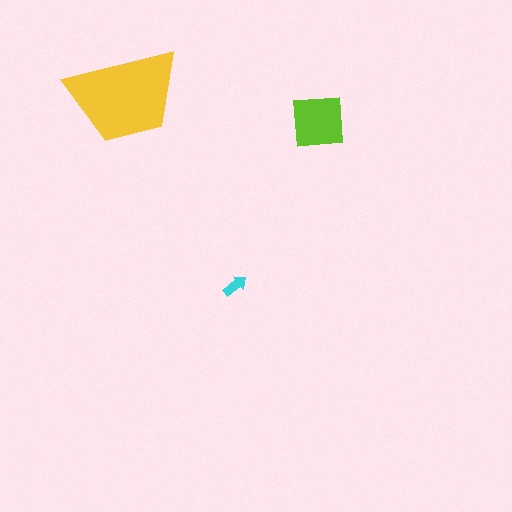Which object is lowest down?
The cyan arrow is bottommost.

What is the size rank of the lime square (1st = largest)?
2nd.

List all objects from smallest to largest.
The cyan arrow, the lime square, the yellow trapezoid.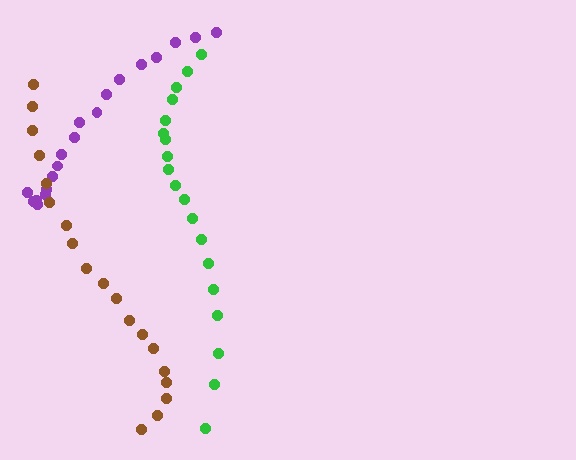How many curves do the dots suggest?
There are 3 distinct paths.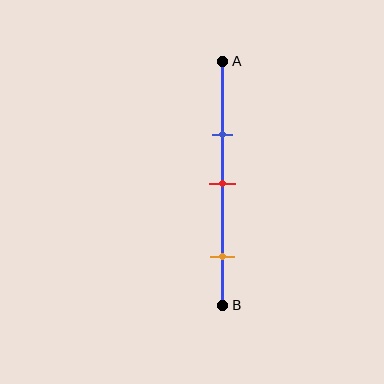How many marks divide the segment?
There are 3 marks dividing the segment.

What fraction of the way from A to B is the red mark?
The red mark is approximately 50% (0.5) of the way from A to B.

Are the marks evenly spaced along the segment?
No, the marks are not evenly spaced.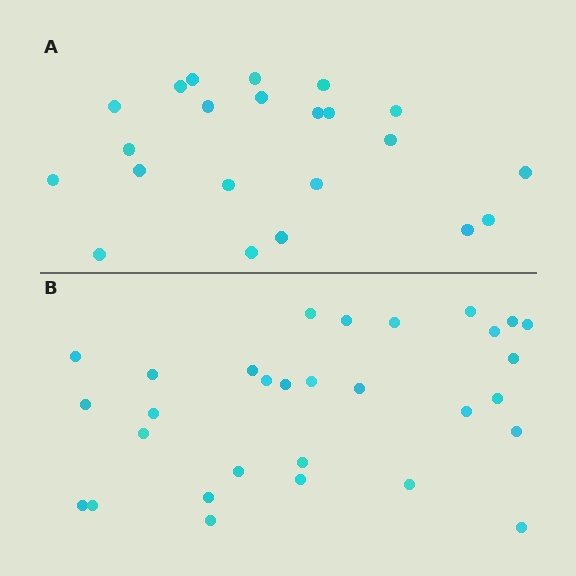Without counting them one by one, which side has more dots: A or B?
Region B (the bottom region) has more dots.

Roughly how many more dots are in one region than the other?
Region B has roughly 8 or so more dots than region A.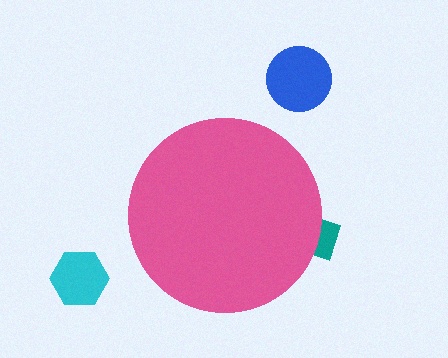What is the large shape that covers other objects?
A pink circle.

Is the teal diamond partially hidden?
Yes, the teal diamond is partially hidden behind the pink circle.